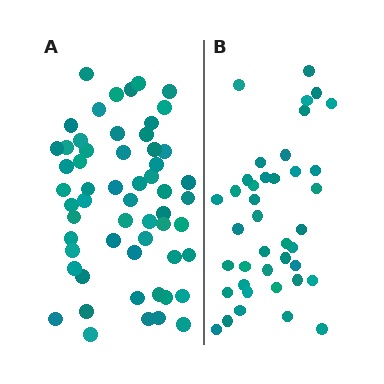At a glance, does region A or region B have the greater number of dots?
Region A (the left region) has more dots.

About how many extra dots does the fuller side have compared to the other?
Region A has approximately 15 more dots than region B.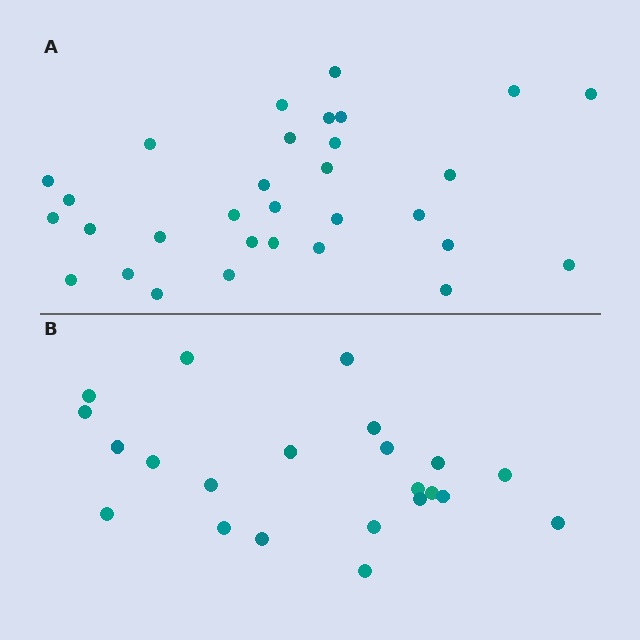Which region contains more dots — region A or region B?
Region A (the top region) has more dots.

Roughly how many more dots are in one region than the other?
Region A has roughly 8 or so more dots than region B.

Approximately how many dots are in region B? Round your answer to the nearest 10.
About 20 dots. (The exact count is 22, which rounds to 20.)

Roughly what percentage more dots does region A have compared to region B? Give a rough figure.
About 40% more.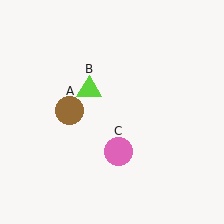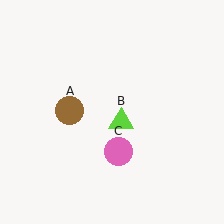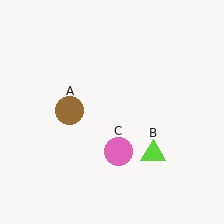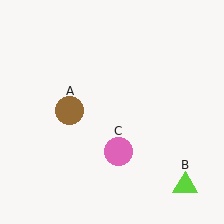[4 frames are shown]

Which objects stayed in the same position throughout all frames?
Brown circle (object A) and pink circle (object C) remained stationary.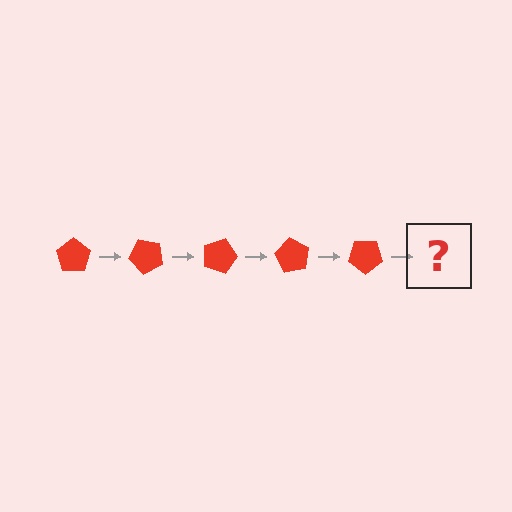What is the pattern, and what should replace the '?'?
The pattern is that the pentagon rotates 45 degrees each step. The '?' should be a red pentagon rotated 225 degrees.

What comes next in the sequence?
The next element should be a red pentagon rotated 225 degrees.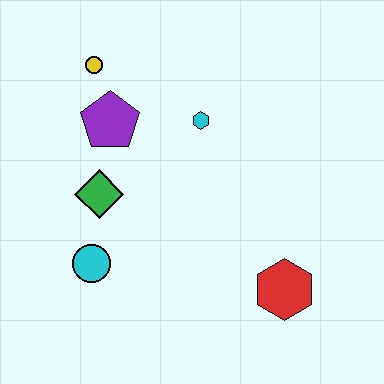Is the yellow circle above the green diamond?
Yes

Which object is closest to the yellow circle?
The purple pentagon is closest to the yellow circle.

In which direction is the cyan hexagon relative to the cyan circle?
The cyan hexagon is above the cyan circle.